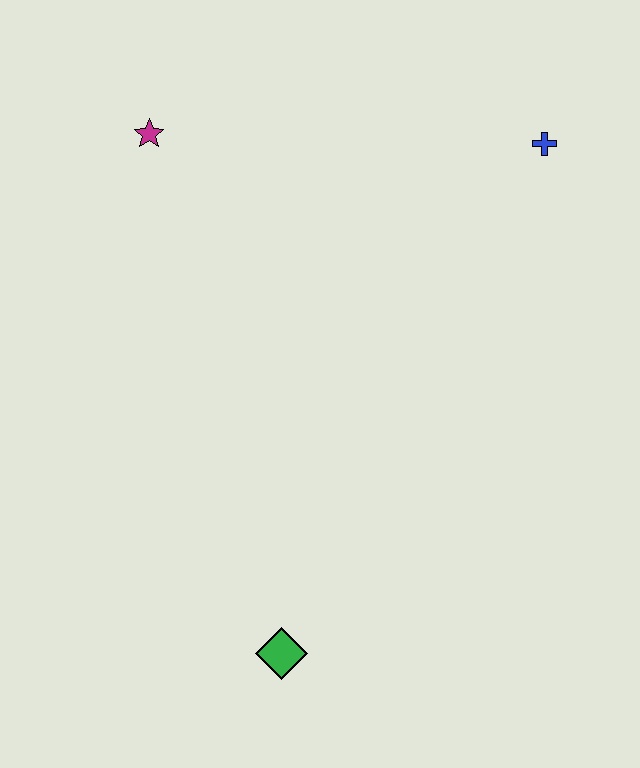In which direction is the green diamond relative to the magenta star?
The green diamond is below the magenta star.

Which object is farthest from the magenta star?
The green diamond is farthest from the magenta star.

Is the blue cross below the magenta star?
Yes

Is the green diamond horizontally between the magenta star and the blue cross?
Yes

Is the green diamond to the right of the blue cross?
No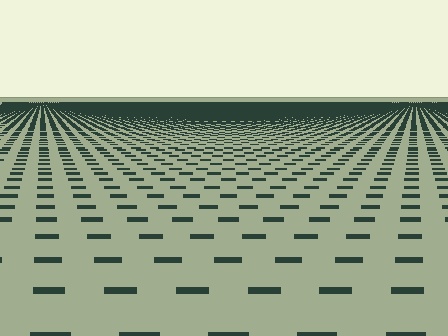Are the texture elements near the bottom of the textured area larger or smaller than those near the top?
Larger. Near the bottom, elements are closer to the viewer and appear at a bigger on-screen size.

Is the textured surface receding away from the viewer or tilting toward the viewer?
The surface is receding away from the viewer. Texture elements get smaller and denser toward the top.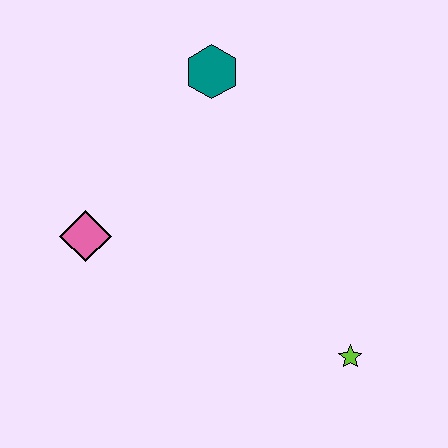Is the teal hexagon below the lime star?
No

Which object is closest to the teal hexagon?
The pink diamond is closest to the teal hexagon.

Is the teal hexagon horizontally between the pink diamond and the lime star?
Yes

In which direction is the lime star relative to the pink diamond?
The lime star is to the right of the pink diamond.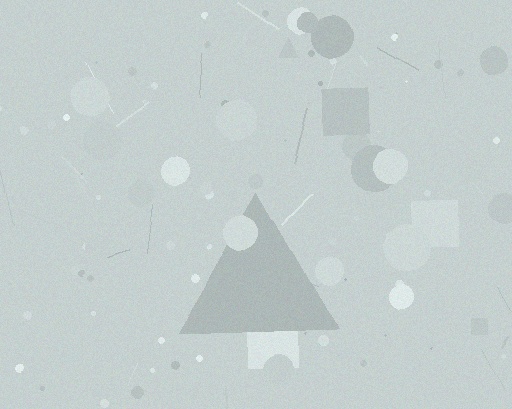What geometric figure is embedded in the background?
A triangle is embedded in the background.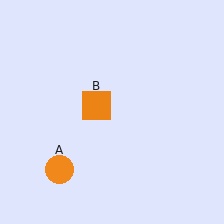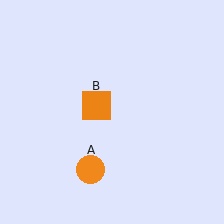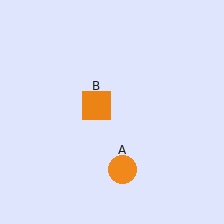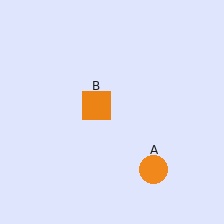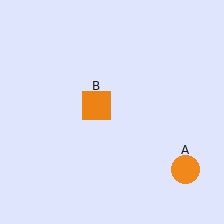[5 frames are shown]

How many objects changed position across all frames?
1 object changed position: orange circle (object A).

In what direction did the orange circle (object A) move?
The orange circle (object A) moved right.